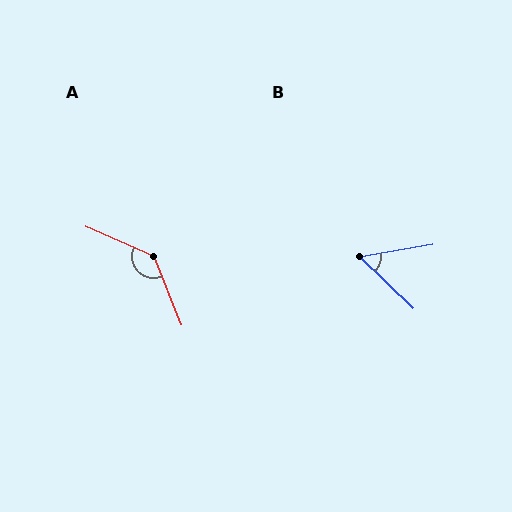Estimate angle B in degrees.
Approximately 53 degrees.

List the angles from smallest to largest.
B (53°), A (135°).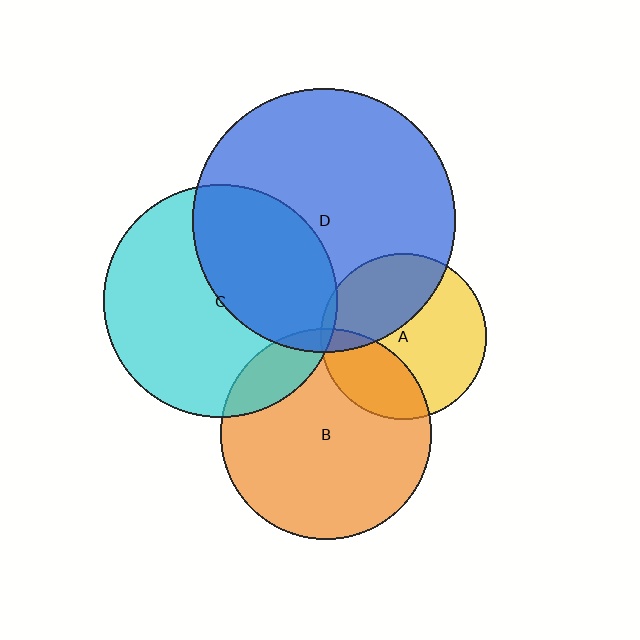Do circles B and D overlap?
Yes.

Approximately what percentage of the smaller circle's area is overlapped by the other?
Approximately 5%.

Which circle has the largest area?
Circle D (blue).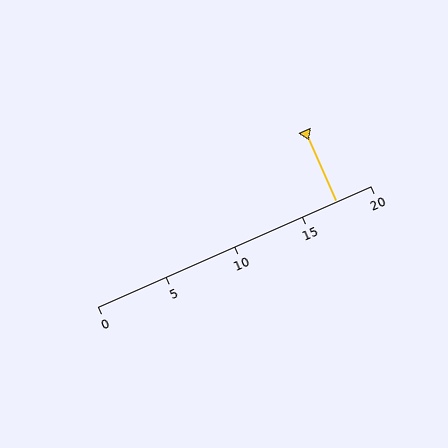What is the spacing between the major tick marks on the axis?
The major ticks are spaced 5 apart.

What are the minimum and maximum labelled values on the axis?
The axis runs from 0 to 20.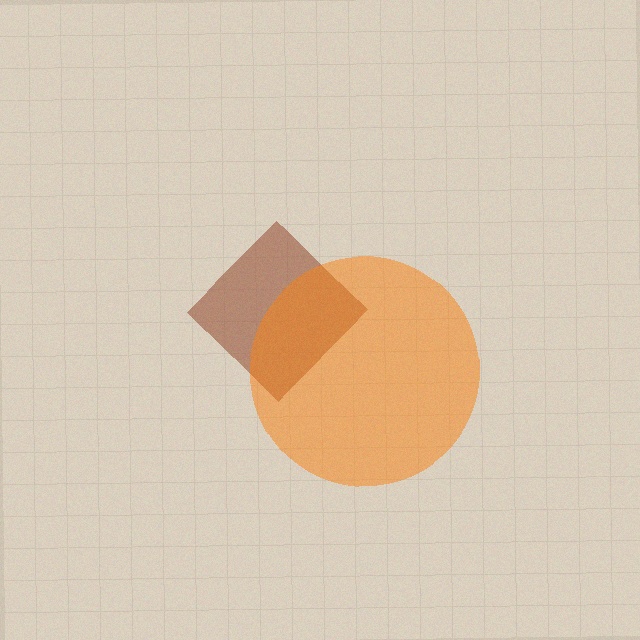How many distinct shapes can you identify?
There are 2 distinct shapes: a brown diamond, an orange circle.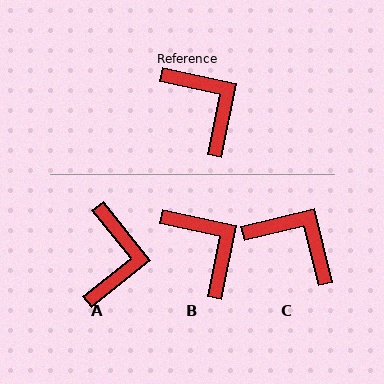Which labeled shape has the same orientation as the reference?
B.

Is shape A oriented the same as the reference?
No, it is off by about 39 degrees.